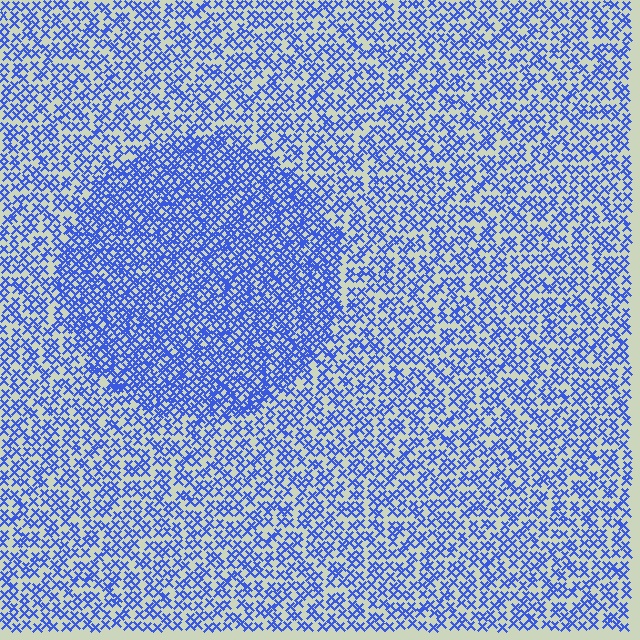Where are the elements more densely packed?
The elements are more densely packed inside the circle boundary.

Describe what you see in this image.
The image contains small blue elements arranged at two different densities. A circle-shaped region is visible where the elements are more densely packed than the surrounding area.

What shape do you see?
I see a circle.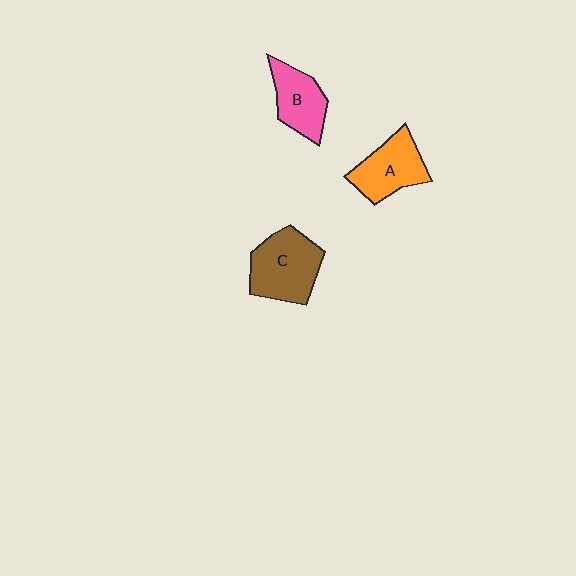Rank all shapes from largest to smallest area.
From largest to smallest: C (brown), A (orange), B (pink).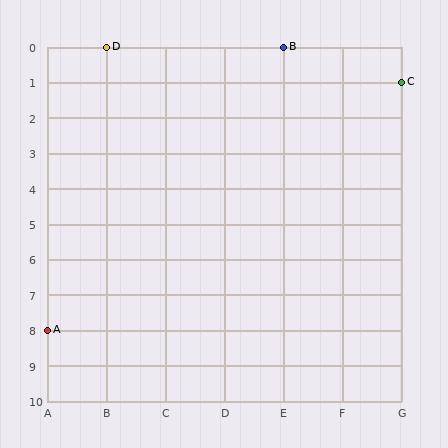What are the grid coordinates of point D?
Point D is at grid coordinates (B, 0).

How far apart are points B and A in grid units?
Points B and A are 4 columns and 8 rows apart (about 8.9 grid units diagonally).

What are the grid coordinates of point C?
Point C is at grid coordinates (G, 1).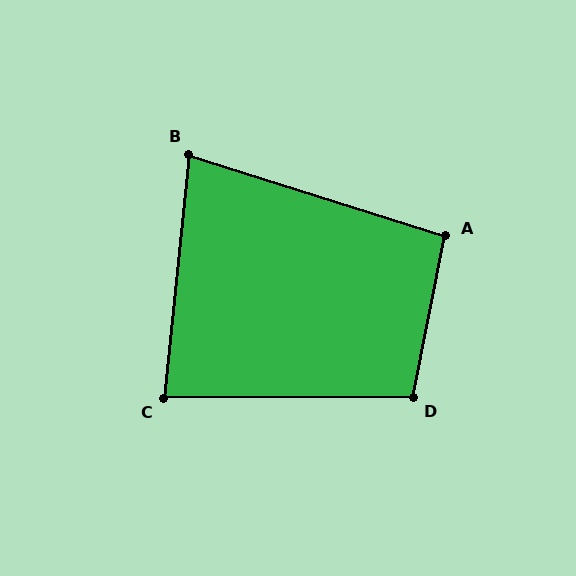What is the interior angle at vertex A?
Approximately 96 degrees (obtuse).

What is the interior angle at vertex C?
Approximately 84 degrees (acute).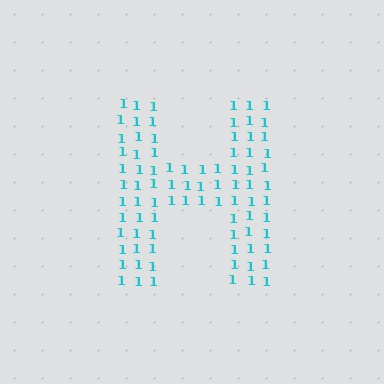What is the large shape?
The large shape is the letter H.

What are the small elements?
The small elements are digit 1's.